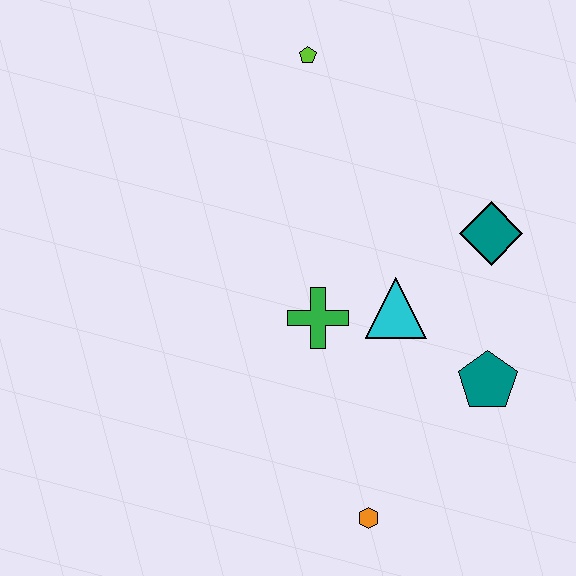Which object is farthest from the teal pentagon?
The lime pentagon is farthest from the teal pentagon.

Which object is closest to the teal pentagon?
The cyan triangle is closest to the teal pentagon.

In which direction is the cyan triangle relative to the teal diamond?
The cyan triangle is to the left of the teal diamond.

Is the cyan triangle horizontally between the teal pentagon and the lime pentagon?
Yes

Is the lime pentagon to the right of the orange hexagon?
No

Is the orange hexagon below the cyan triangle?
Yes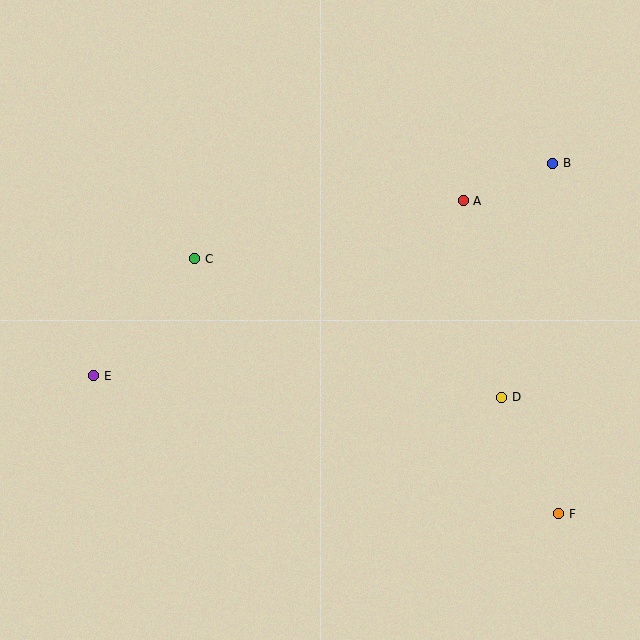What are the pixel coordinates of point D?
Point D is at (502, 397).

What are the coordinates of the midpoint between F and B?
The midpoint between F and B is at (556, 339).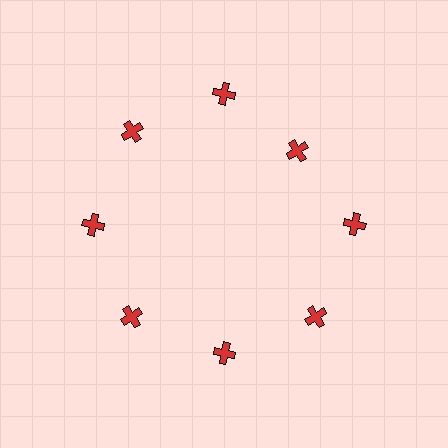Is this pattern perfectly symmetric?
No. The 8 red crosses are arranged in a ring, but one element near the 2 o'clock position is pulled inward toward the center, breaking the 8-fold rotational symmetry.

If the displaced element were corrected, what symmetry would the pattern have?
It would have 8-fold rotational symmetry — the pattern would map onto itself every 45 degrees.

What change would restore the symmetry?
The symmetry would be restored by moving it outward, back onto the ring so that all 8 crosses sit at equal angles and equal distance from the center.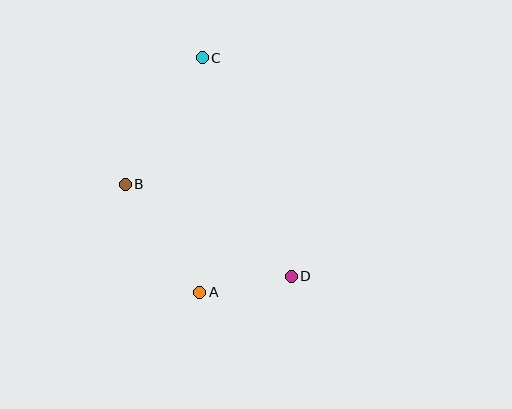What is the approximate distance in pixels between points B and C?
The distance between B and C is approximately 148 pixels.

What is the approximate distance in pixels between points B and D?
The distance between B and D is approximately 190 pixels.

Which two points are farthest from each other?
Points C and D are farthest from each other.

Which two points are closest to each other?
Points A and D are closest to each other.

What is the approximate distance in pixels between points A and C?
The distance between A and C is approximately 235 pixels.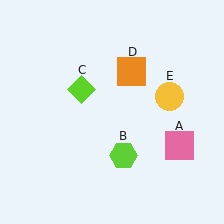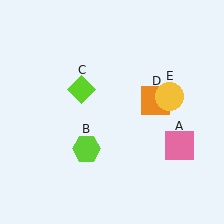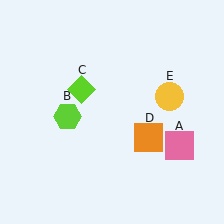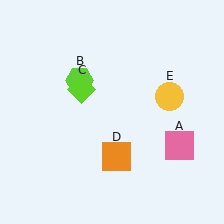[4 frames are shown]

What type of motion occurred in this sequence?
The lime hexagon (object B), orange square (object D) rotated clockwise around the center of the scene.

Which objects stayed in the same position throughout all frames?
Pink square (object A) and lime diamond (object C) and yellow circle (object E) remained stationary.